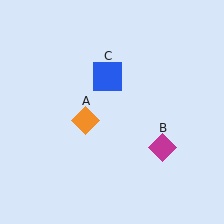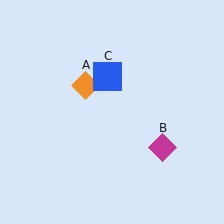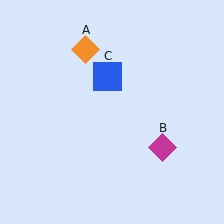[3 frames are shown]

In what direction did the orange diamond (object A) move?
The orange diamond (object A) moved up.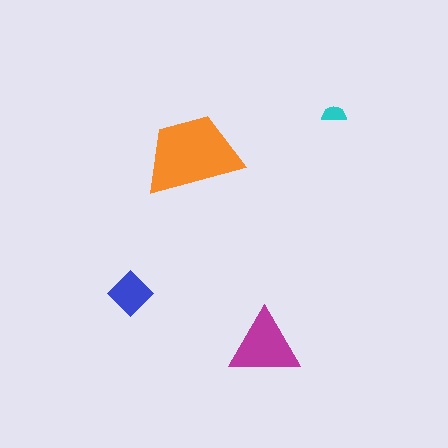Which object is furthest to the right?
The cyan semicircle is rightmost.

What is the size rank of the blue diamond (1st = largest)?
3rd.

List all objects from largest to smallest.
The orange trapezoid, the magenta triangle, the blue diamond, the cyan semicircle.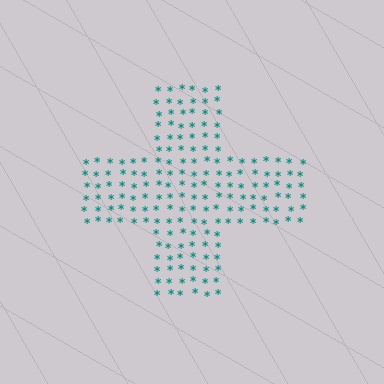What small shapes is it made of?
It is made of small asterisks.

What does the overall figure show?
The overall figure shows a cross.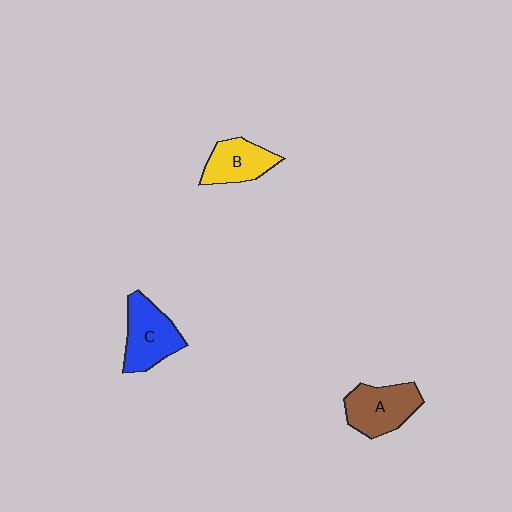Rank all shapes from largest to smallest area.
From largest to smallest: C (blue), A (brown), B (yellow).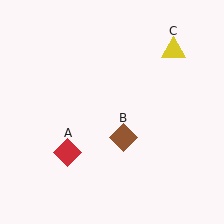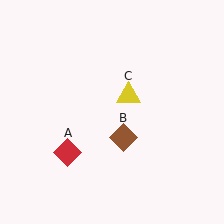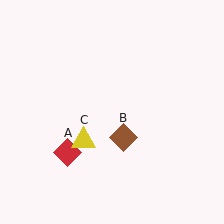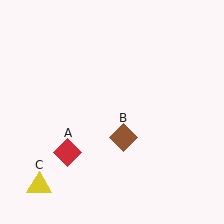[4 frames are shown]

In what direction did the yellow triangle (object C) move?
The yellow triangle (object C) moved down and to the left.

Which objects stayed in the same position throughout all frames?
Red diamond (object A) and brown diamond (object B) remained stationary.